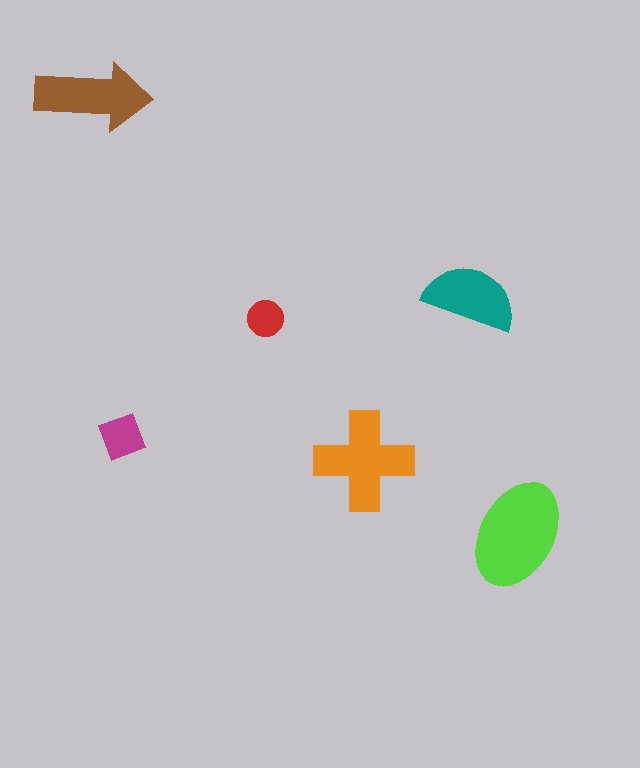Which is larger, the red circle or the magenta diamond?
The magenta diamond.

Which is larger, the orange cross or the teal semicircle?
The orange cross.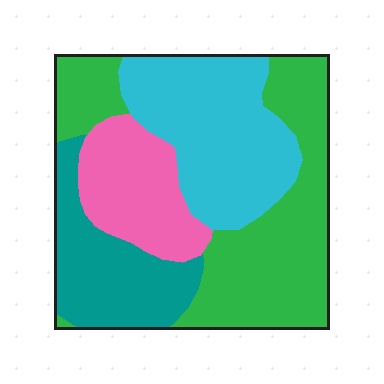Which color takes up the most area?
Green, at roughly 35%.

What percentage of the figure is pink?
Pink takes up about one sixth (1/6) of the figure.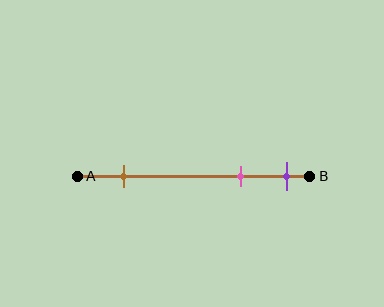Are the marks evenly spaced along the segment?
No, the marks are not evenly spaced.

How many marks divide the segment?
There are 3 marks dividing the segment.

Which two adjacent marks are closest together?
The pink and purple marks are the closest adjacent pair.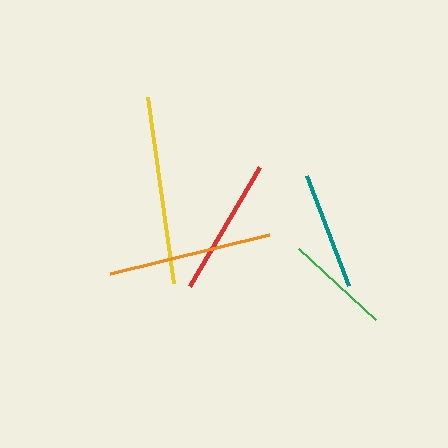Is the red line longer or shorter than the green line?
The red line is longer than the green line.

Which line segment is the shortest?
The green line is the shortest at approximately 104 pixels.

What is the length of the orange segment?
The orange segment is approximately 164 pixels long.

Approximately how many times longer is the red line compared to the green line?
The red line is approximately 1.3 times the length of the green line.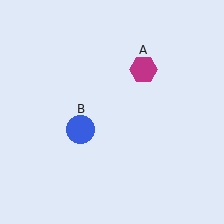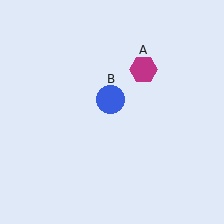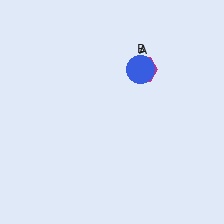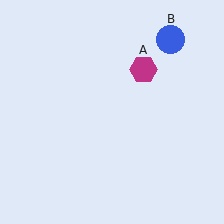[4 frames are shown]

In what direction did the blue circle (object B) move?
The blue circle (object B) moved up and to the right.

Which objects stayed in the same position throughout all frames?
Magenta hexagon (object A) remained stationary.